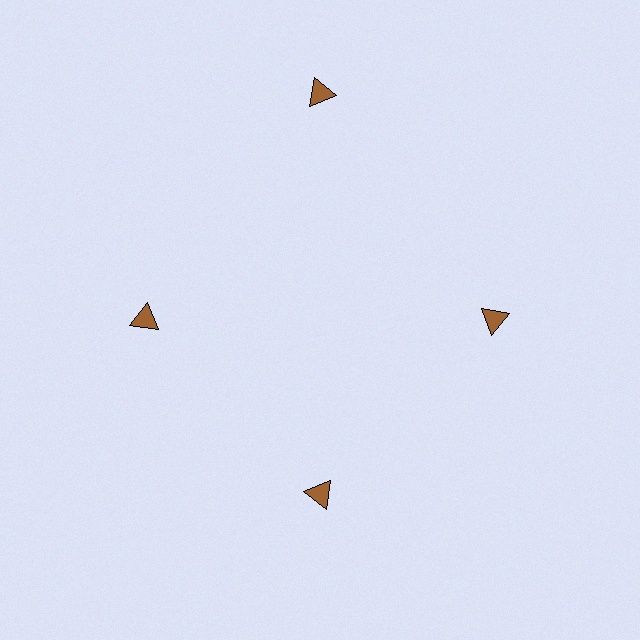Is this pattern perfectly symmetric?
No. The 4 brown triangles are arranged in a ring, but one element near the 12 o'clock position is pushed outward from the center, breaking the 4-fold rotational symmetry.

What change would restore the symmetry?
The symmetry would be restored by moving it inward, back onto the ring so that all 4 triangles sit at equal angles and equal distance from the center.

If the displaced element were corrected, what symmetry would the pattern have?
It would have 4-fold rotational symmetry — the pattern would map onto itself every 90 degrees.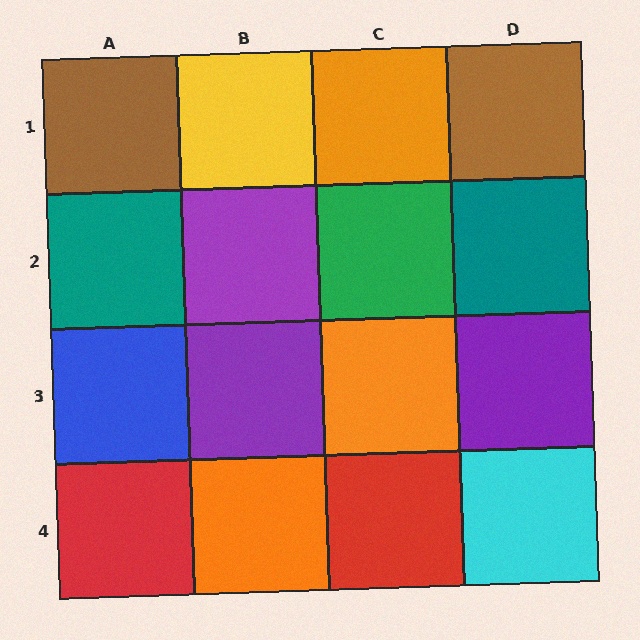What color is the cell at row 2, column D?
Teal.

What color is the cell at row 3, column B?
Purple.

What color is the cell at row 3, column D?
Purple.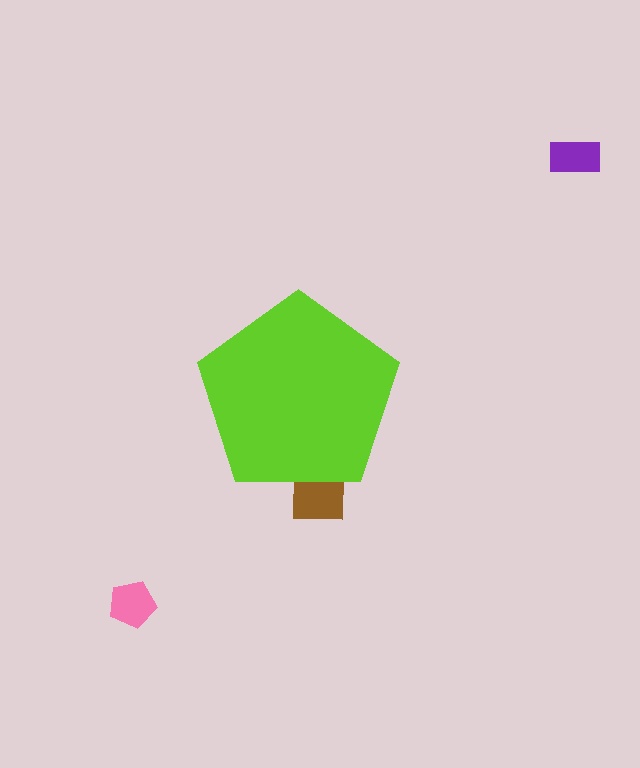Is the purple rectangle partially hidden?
No, the purple rectangle is fully visible.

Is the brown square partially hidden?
Yes, the brown square is partially hidden behind the lime pentagon.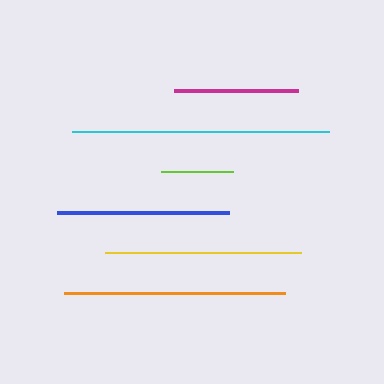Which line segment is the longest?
The cyan line is the longest at approximately 257 pixels.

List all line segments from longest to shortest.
From longest to shortest: cyan, orange, yellow, blue, magenta, lime.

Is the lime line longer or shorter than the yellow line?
The yellow line is longer than the lime line.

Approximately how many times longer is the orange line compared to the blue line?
The orange line is approximately 1.3 times the length of the blue line.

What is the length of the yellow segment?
The yellow segment is approximately 195 pixels long.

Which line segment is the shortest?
The lime line is the shortest at approximately 71 pixels.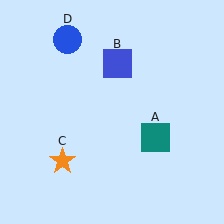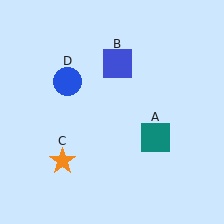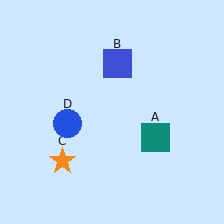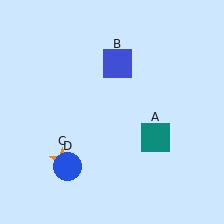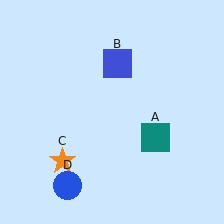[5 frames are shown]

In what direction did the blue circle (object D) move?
The blue circle (object D) moved down.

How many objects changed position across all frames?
1 object changed position: blue circle (object D).